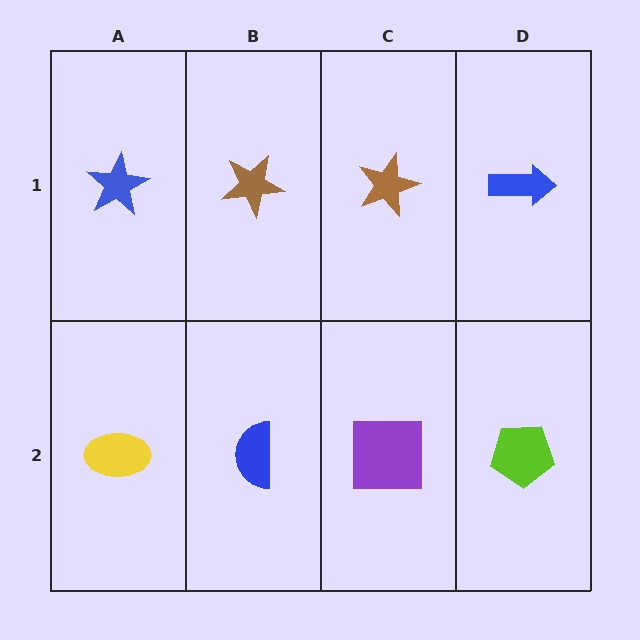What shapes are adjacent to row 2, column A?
A blue star (row 1, column A), a blue semicircle (row 2, column B).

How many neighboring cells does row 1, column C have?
3.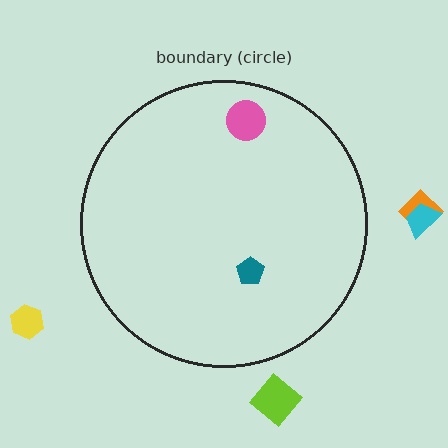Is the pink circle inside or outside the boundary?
Inside.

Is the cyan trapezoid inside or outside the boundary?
Outside.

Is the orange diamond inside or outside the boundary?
Outside.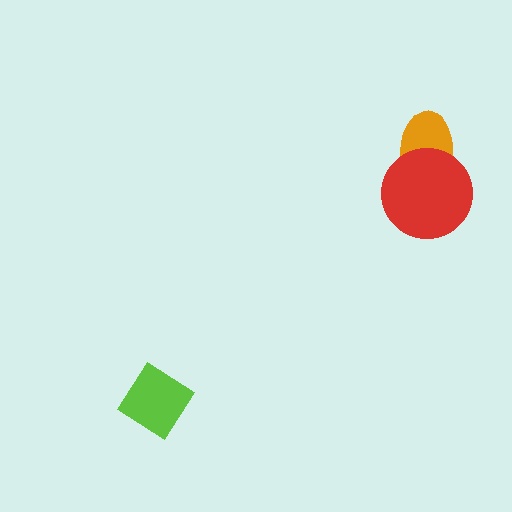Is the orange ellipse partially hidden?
Yes, it is partially covered by another shape.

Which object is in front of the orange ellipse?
The red circle is in front of the orange ellipse.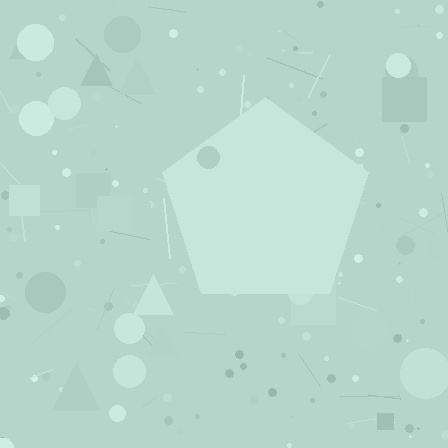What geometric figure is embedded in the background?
A pentagon is embedded in the background.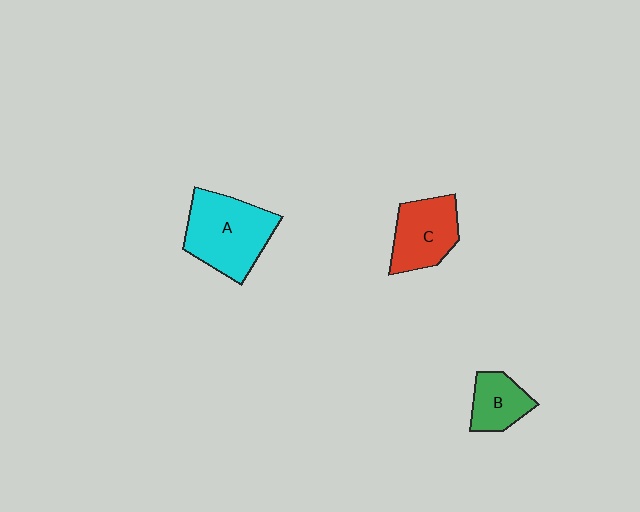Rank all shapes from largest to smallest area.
From largest to smallest: A (cyan), C (red), B (green).